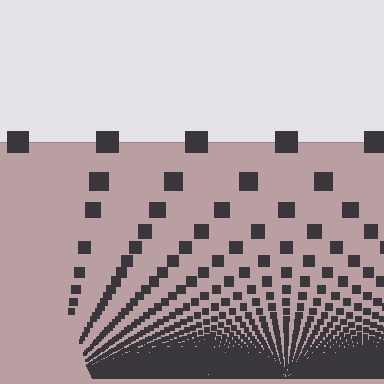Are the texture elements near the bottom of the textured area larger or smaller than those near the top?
Smaller. The gradient is inverted — elements near the bottom are smaller and denser.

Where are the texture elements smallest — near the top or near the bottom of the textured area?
Near the bottom.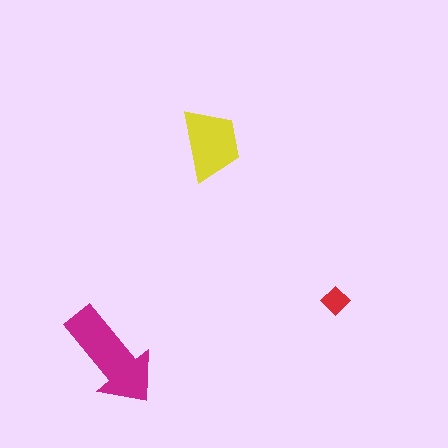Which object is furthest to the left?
The magenta arrow is leftmost.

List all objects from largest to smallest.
The magenta arrow, the yellow trapezoid, the red diamond.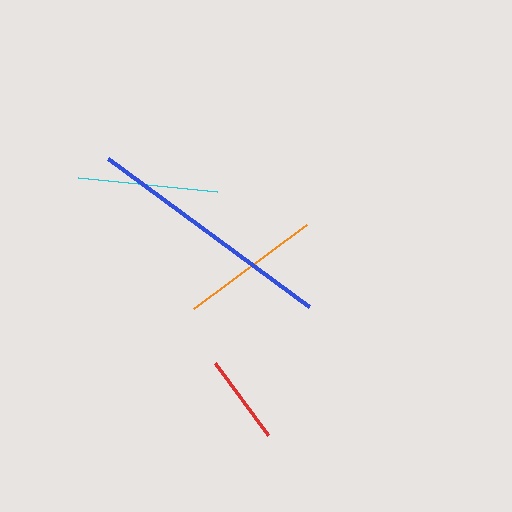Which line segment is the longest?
The blue line is the longest at approximately 250 pixels.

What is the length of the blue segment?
The blue segment is approximately 250 pixels long.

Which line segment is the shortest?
The red line is the shortest at approximately 88 pixels.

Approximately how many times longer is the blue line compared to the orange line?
The blue line is approximately 1.8 times the length of the orange line.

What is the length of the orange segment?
The orange segment is approximately 140 pixels long.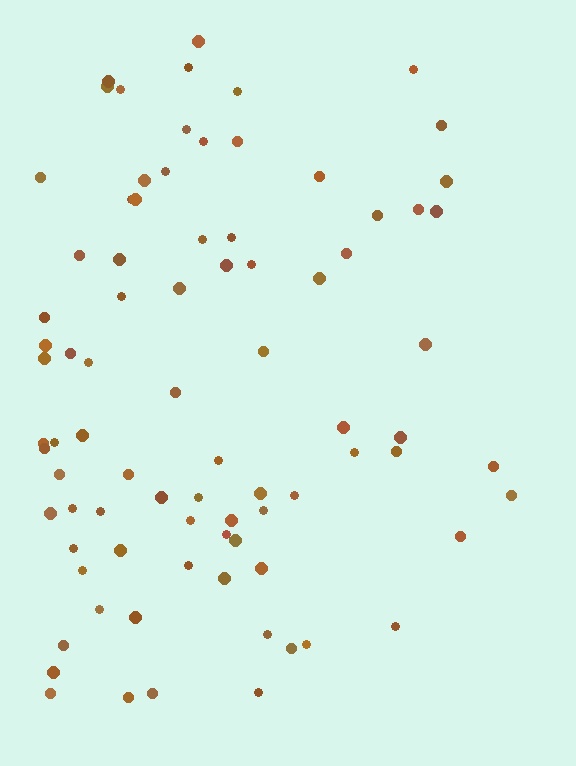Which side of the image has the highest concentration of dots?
The left.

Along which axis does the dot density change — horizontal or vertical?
Horizontal.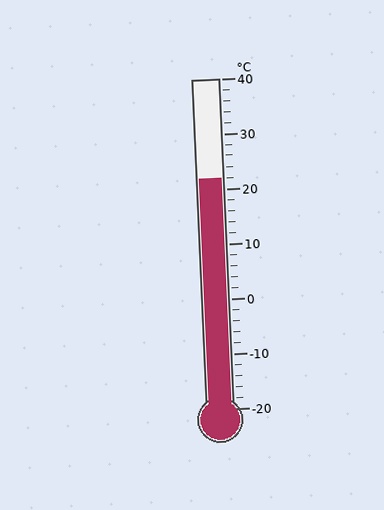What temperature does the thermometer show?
The thermometer shows approximately 22°C.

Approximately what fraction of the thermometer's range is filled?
The thermometer is filled to approximately 70% of its range.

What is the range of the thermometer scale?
The thermometer scale ranges from -20°C to 40°C.